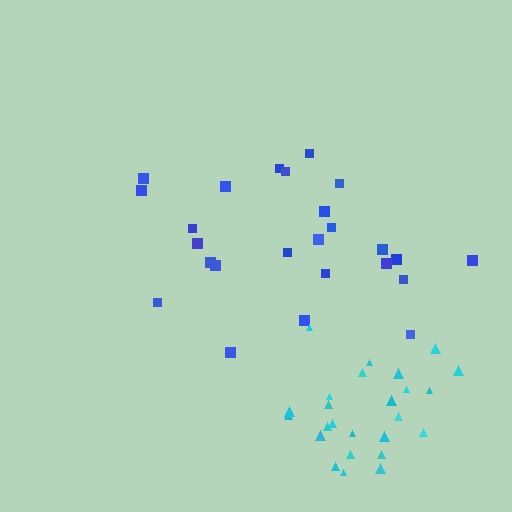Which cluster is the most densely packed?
Cyan.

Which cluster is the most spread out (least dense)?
Blue.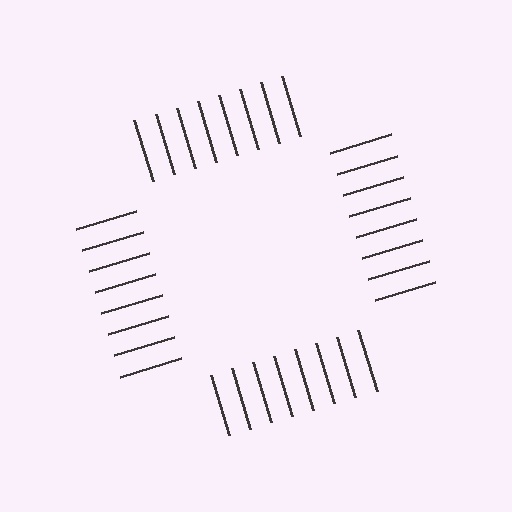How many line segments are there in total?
32 — 8 along each of the 4 edges.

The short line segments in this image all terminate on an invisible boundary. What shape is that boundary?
An illusory square — the line segments terminate on its edges but no continuous stroke is drawn.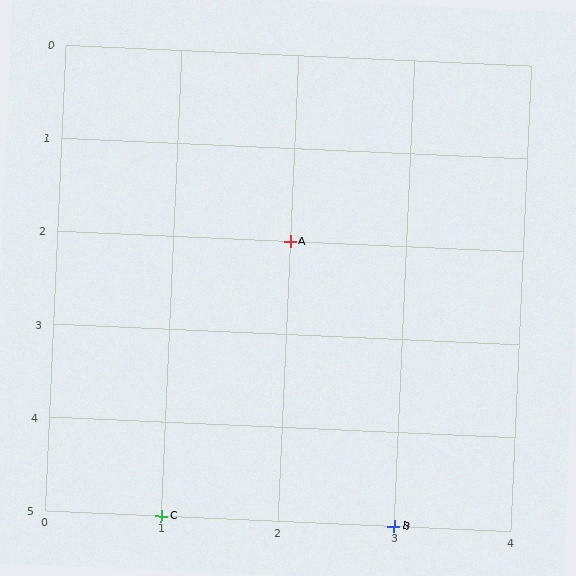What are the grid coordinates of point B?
Point B is at grid coordinates (3, 5).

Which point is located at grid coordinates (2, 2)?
Point A is at (2, 2).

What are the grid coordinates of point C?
Point C is at grid coordinates (1, 5).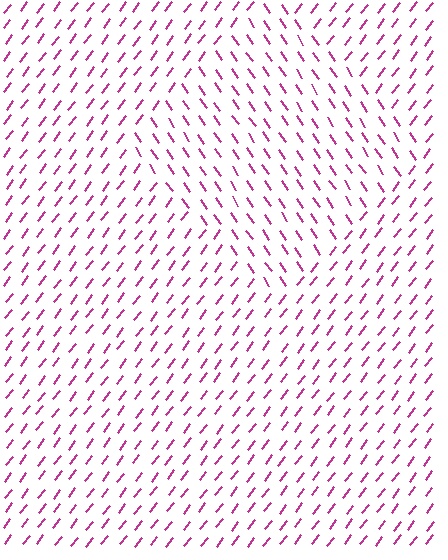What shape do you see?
I see a diamond.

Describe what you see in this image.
The image is filled with small magenta line segments. A diamond region in the image has lines oriented differently from the surrounding lines, creating a visible texture boundary.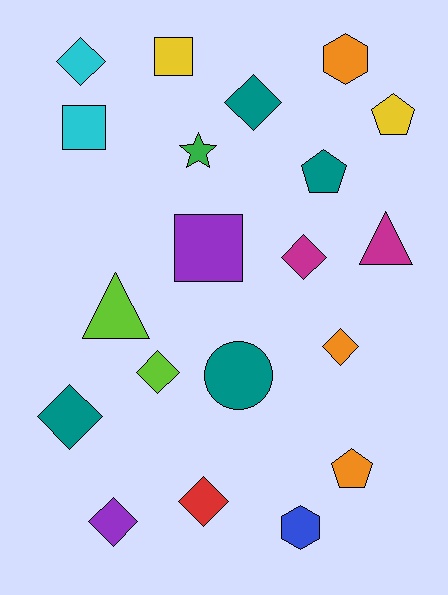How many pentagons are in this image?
There are 3 pentagons.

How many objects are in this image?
There are 20 objects.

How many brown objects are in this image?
There are no brown objects.